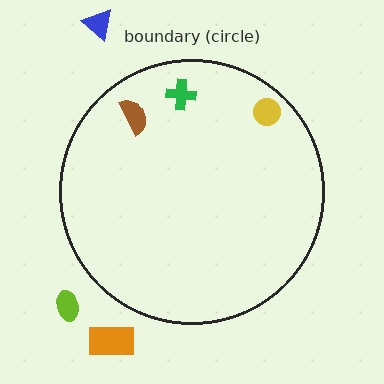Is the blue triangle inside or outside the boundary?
Outside.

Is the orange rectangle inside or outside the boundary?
Outside.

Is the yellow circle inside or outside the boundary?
Inside.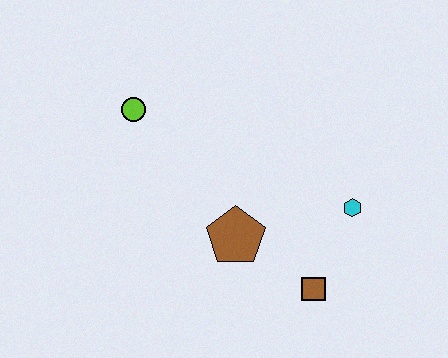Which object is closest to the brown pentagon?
The brown square is closest to the brown pentagon.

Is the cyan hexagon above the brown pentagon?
Yes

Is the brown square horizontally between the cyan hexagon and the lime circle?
Yes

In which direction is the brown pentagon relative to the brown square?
The brown pentagon is to the left of the brown square.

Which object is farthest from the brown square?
The lime circle is farthest from the brown square.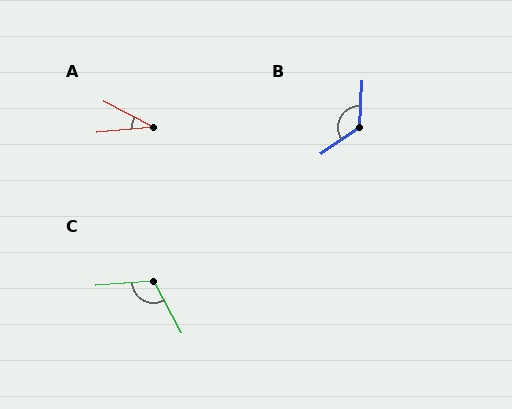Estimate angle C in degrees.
Approximately 115 degrees.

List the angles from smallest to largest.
A (33°), C (115°), B (128°).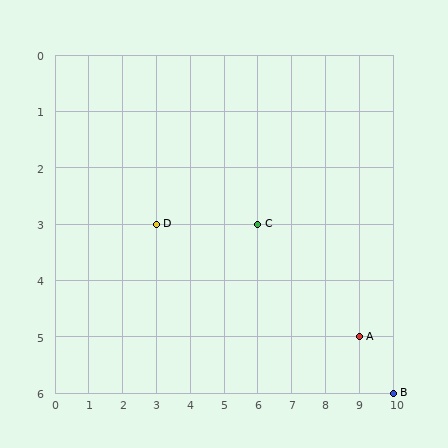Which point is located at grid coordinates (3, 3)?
Point D is at (3, 3).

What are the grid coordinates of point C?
Point C is at grid coordinates (6, 3).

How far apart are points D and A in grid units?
Points D and A are 6 columns and 2 rows apart (about 6.3 grid units diagonally).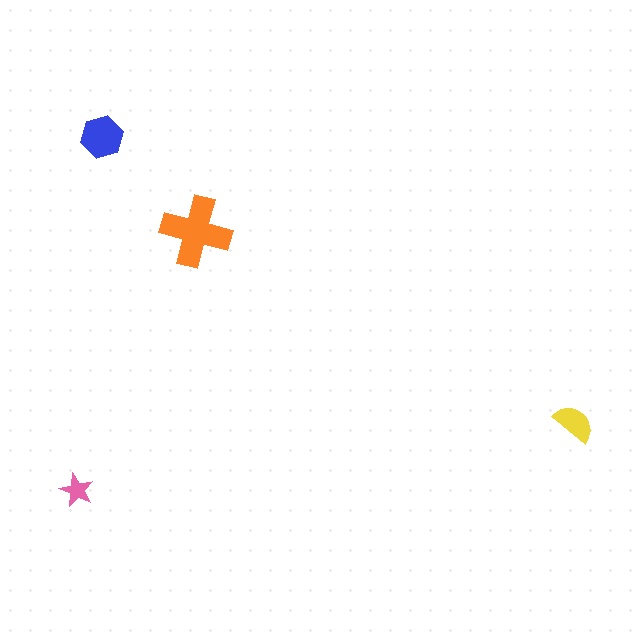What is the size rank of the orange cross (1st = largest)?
1st.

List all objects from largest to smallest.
The orange cross, the blue hexagon, the yellow semicircle, the pink star.